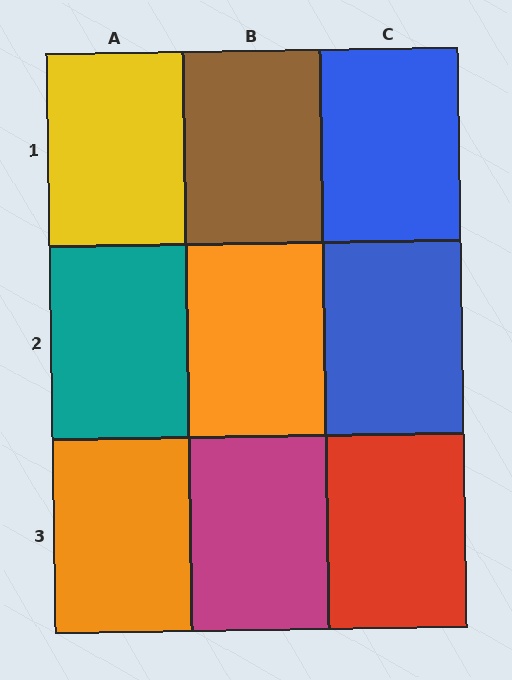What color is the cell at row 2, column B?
Orange.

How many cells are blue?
2 cells are blue.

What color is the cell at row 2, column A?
Teal.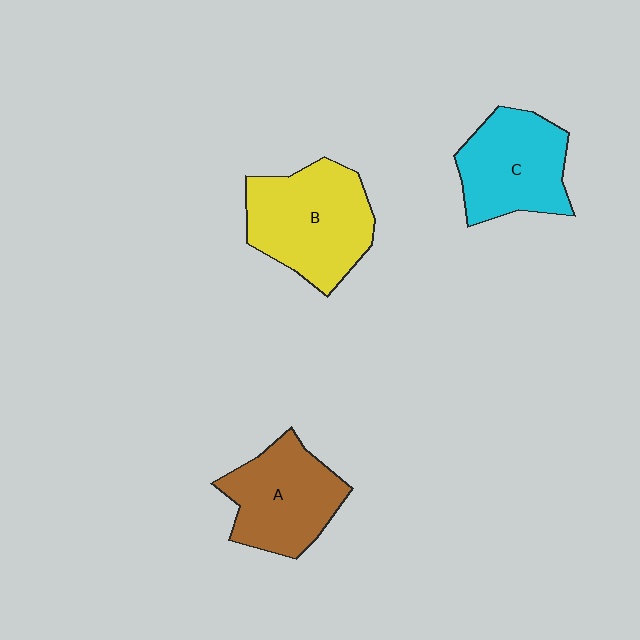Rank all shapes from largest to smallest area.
From largest to smallest: B (yellow), C (cyan), A (brown).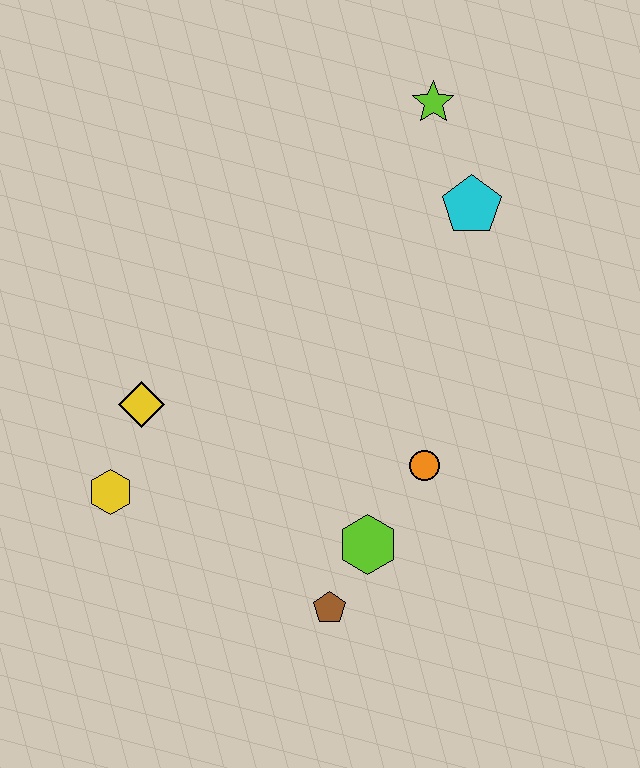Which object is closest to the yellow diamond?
The yellow hexagon is closest to the yellow diamond.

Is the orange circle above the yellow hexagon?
Yes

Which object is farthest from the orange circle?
The lime star is farthest from the orange circle.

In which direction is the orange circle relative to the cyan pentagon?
The orange circle is below the cyan pentagon.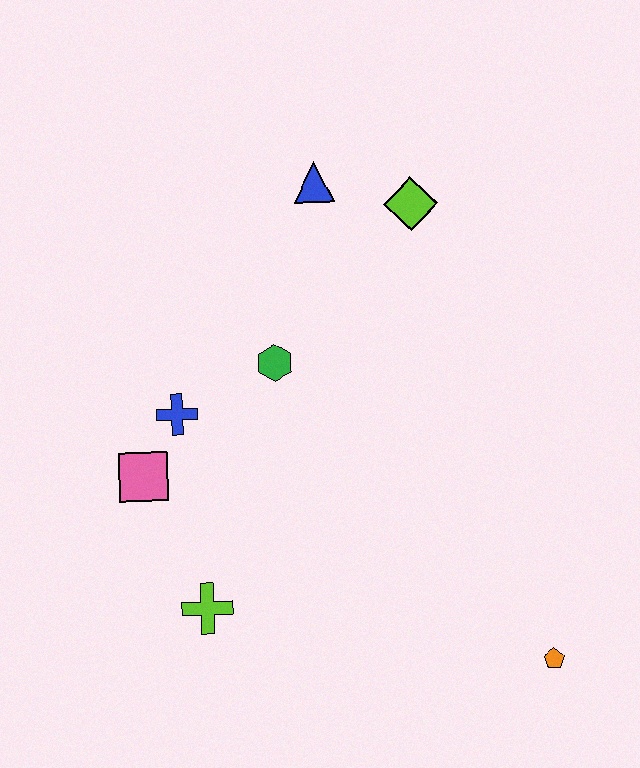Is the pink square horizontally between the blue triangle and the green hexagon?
No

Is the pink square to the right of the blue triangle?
No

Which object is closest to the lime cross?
The pink square is closest to the lime cross.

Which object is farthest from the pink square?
The orange pentagon is farthest from the pink square.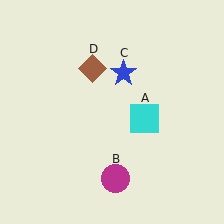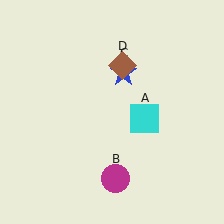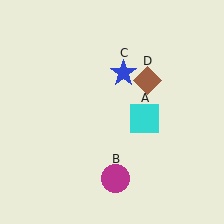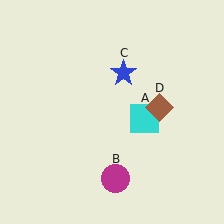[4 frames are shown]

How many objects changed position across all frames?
1 object changed position: brown diamond (object D).